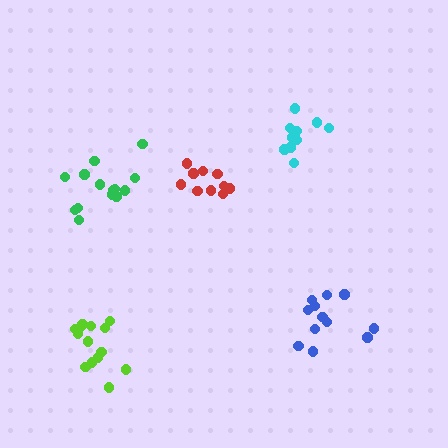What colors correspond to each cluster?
The clusters are colored: green, cyan, red, blue, lime.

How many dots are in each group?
Group 1: 14 dots, Group 2: 12 dots, Group 3: 10 dots, Group 4: 12 dots, Group 5: 14 dots (62 total).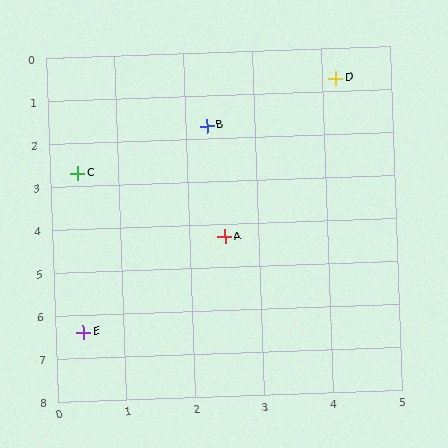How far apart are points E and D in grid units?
Points E and D are about 6.9 grid units apart.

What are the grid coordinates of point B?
Point B is at approximately (2.3, 1.7).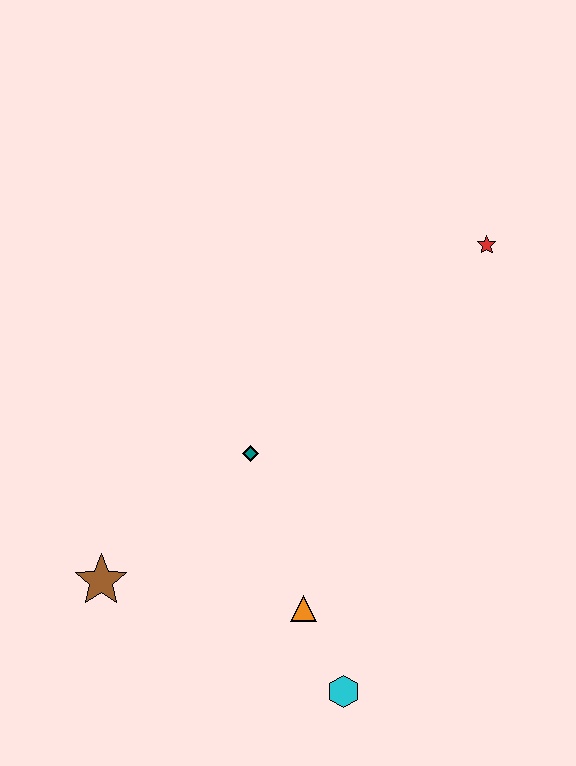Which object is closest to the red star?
The teal diamond is closest to the red star.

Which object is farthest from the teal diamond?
The red star is farthest from the teal diamond.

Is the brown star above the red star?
No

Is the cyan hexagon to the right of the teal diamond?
Yes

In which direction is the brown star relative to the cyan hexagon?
The brown star is to the left of the cyan hexagon.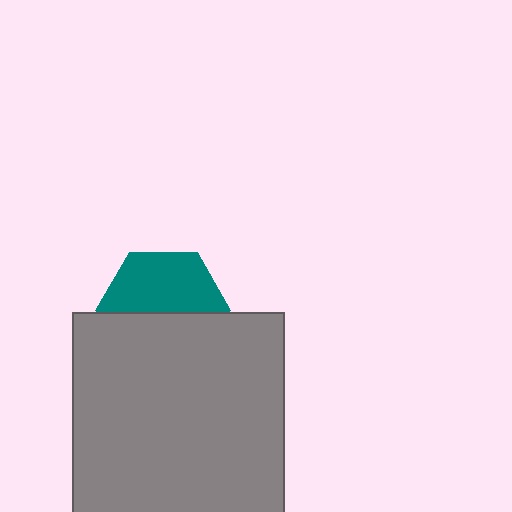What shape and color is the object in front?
The object in front is a gray rectangle.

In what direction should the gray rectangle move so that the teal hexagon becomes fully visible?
The gray rectangle should move down. That is the shortest direction to clear the overlap and leave the teal hexagon fully visible.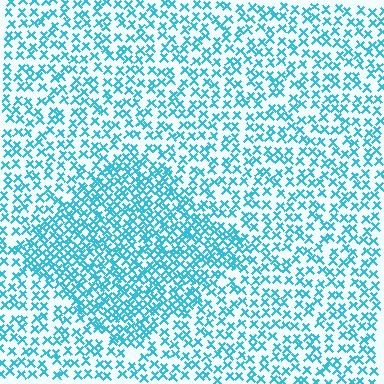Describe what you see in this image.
The image contains small cyan elements arranged at two different densities. A diamond-shaped region is visible where the elements are more densely packed than the surrounding area.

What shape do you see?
I see a diamond.